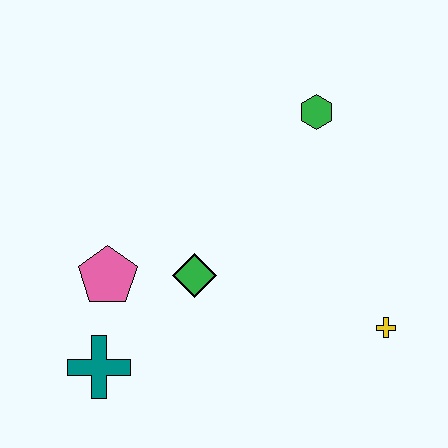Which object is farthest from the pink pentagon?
The yellow cross is farthest from the pink pentagon.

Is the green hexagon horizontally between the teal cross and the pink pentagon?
No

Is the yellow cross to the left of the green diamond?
No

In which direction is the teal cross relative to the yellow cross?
The teal cross is to the left of the yellow cross.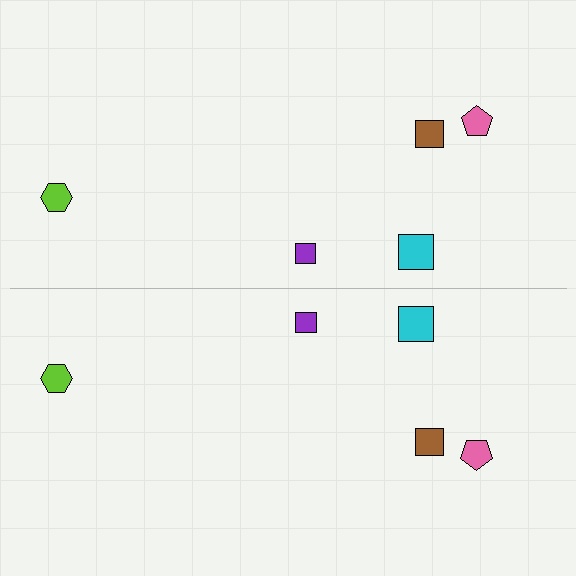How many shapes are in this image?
There are 10 shapes in this image.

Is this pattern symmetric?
Yes, this pattern has bilateral (reflection) symmetry.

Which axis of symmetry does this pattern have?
The pattern has a horizontal axis of symmetry running through the center of the image.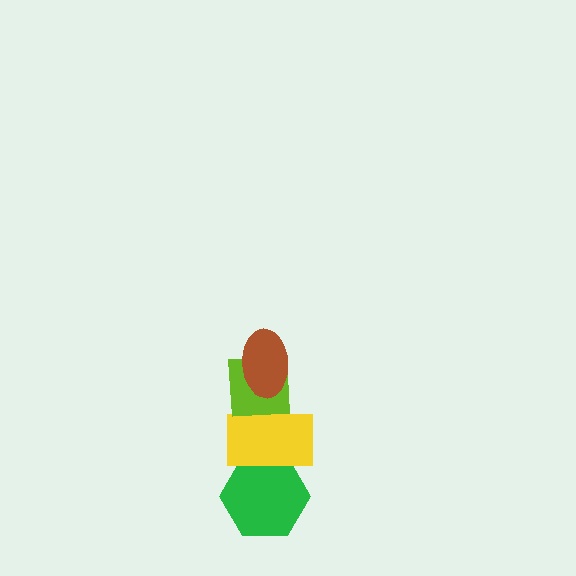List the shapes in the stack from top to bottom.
From top to bottom: the brown ellipse, the lime square, the yellow rectangle, the green hexagon.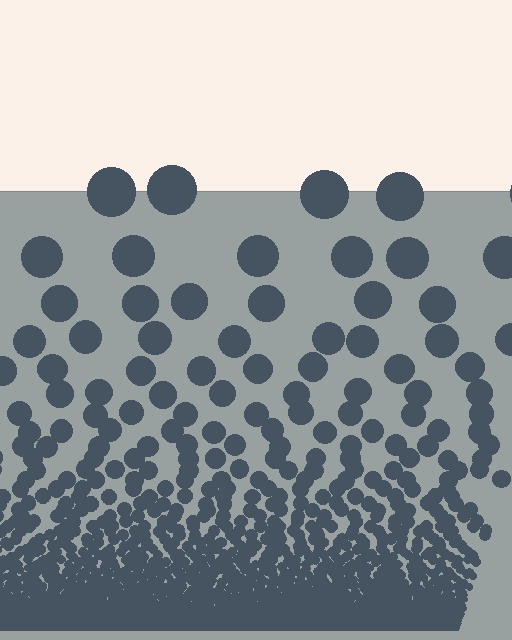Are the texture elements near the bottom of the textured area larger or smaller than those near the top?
Smaller. The gradient is inverted — elements near the bottom are smaller and denser.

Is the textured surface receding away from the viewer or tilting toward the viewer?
The surface appears to tilt toward the viewer. Texture elements get larger and sparser toward the top.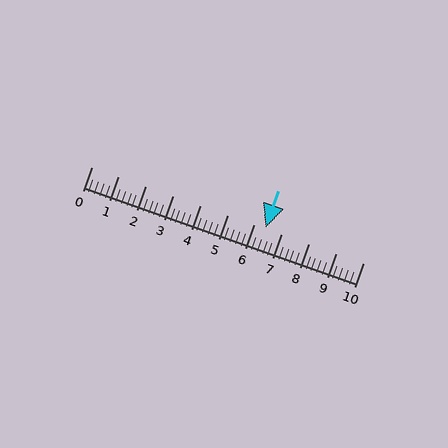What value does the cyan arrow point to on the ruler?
The cyan arrow points to approximately 6.4.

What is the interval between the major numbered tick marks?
The major tick marks are spaced 1 units apart.